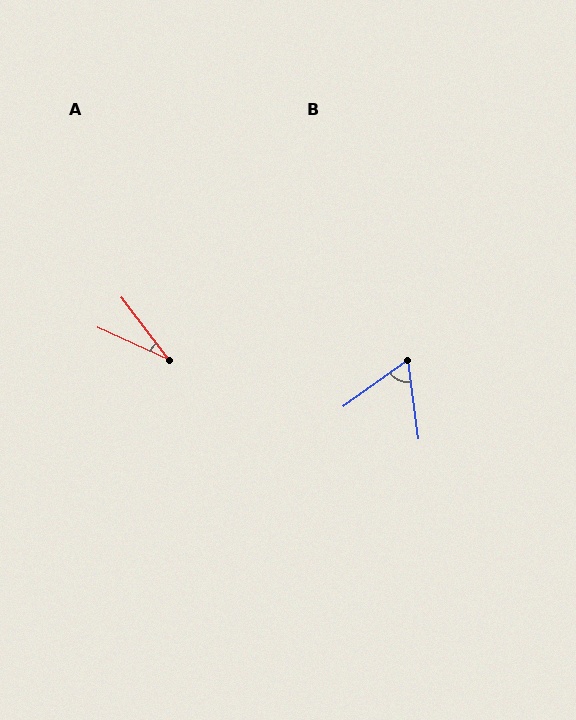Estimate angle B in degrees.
Approximately 62 degrees.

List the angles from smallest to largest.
A (28°), B (62°).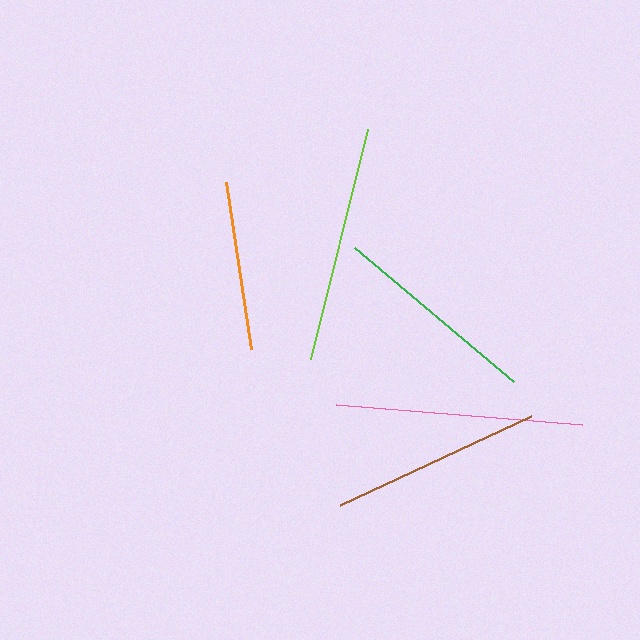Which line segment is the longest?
The pink line is the longest at approximately 247 pixels.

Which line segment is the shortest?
The orange line is the shortest at approximately 169 pixels.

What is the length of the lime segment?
The lime segment is approximately 237 pixels long.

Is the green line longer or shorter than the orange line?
The green line is longer than the orange line.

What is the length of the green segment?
The green segment is approximately 208 pixels long.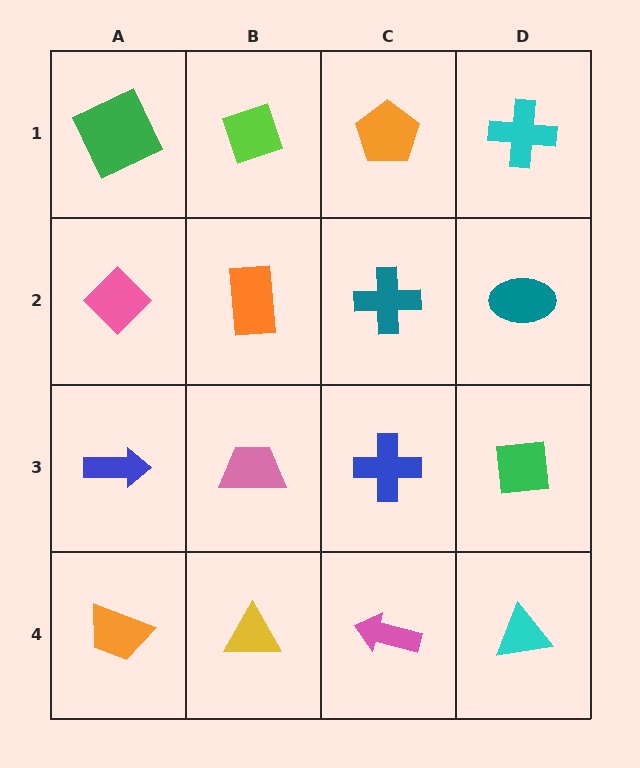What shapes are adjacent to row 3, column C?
A teal cross (row 2, column C), a pink arrow (row 4, column C), a pink trapezoid (row 3, column B), a green square (row 3, column D).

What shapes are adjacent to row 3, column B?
An orange rectangle (row 2, column B), a yellow triangle (row 4, column B), a blue arrow (row 3, column A), a blue cross (row 3, column C).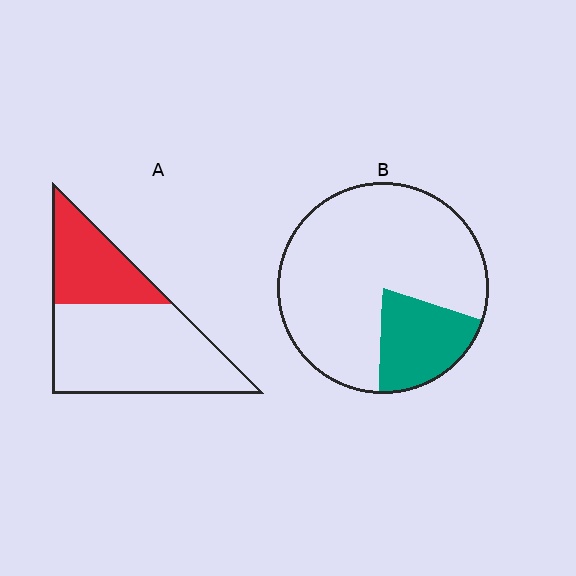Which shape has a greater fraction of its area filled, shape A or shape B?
Shape A.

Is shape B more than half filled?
No.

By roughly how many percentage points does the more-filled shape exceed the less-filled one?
By roughly 10 percentage points (A over B).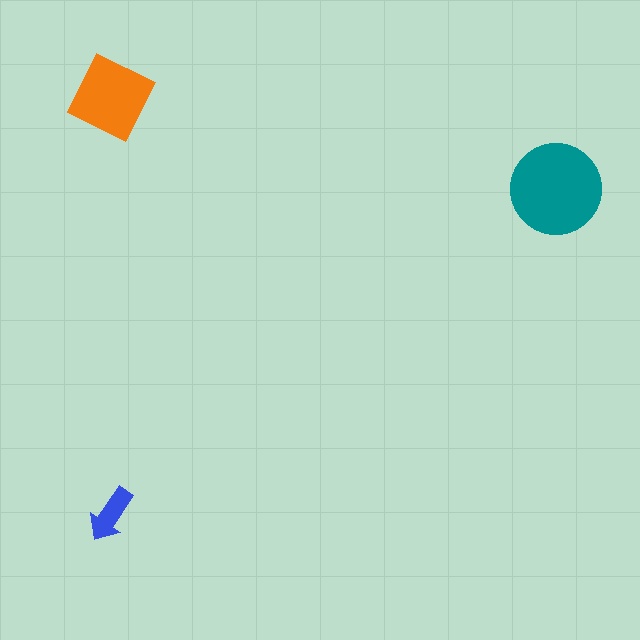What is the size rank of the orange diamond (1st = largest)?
2nd.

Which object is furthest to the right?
The teal circle is rightmost.